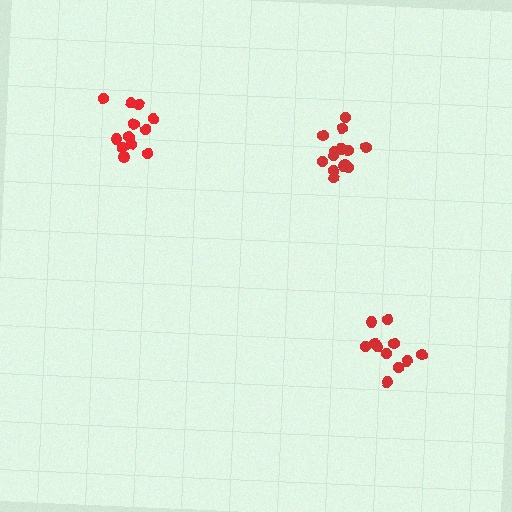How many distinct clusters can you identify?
There are 3 distinct clusters.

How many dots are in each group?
Group 1: 14 dots, Group 2: 11 dots, Group 3: 12 dots (37 total).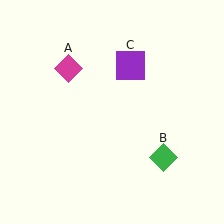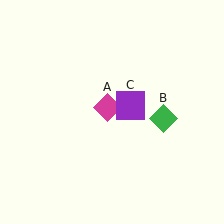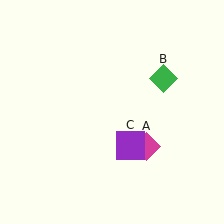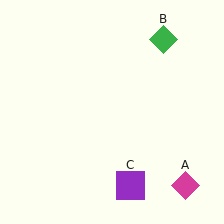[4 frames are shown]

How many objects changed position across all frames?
3 objects changed position: magenta diamond (object A), green diamond (object B), purple square (object C).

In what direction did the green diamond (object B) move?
The green diamond (object B) moved up.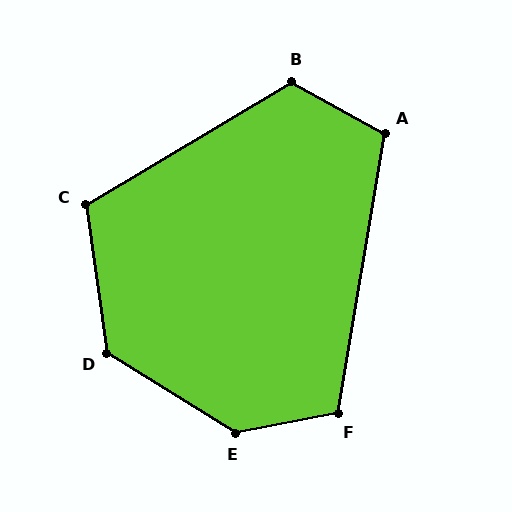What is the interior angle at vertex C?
Approximately 113 degrees (obtuse).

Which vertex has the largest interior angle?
E, at approximately 138 degrees.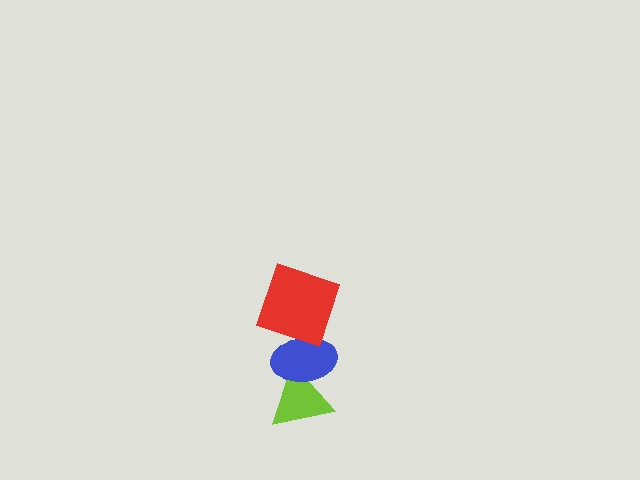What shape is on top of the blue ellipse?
The red square is on top of the blue ellipse.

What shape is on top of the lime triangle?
The blue ellipse is on top of the lime triangle.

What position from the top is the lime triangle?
The lime triangle is 3rd from the top.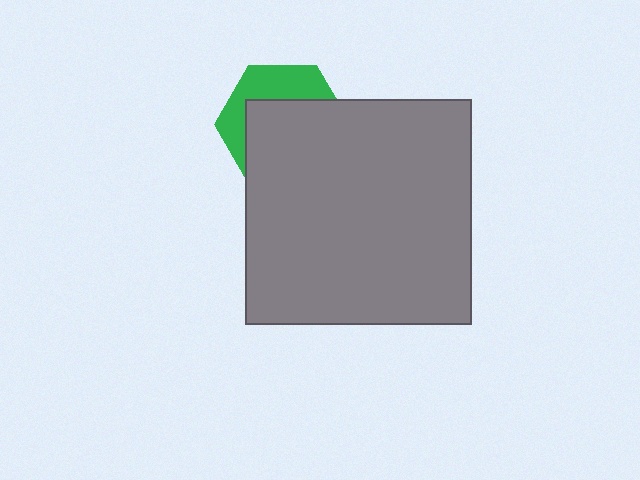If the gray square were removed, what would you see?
You would see the complete green hexagon.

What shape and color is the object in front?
The object in front is a gray square.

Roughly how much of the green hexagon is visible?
A small part of it is visible (roughly 37%).